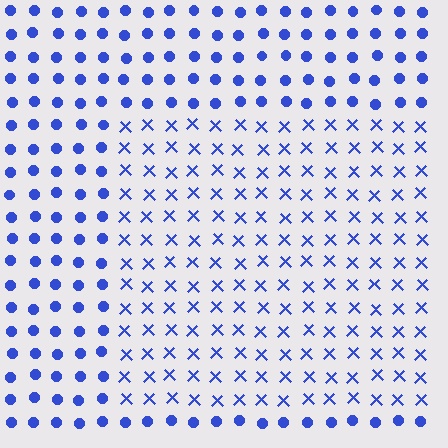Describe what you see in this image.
The image is filled with small blue elements arranged in a uniform grid. A rectangle-shaped region contains X marks, while the surrounding area contains circles. The boundary is defined purely by the change in element shape.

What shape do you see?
I see a rectangle.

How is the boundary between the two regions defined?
The boundary is defined by a change in element shape: X marks inside vs. circles outside. All elements share the same color and spacing.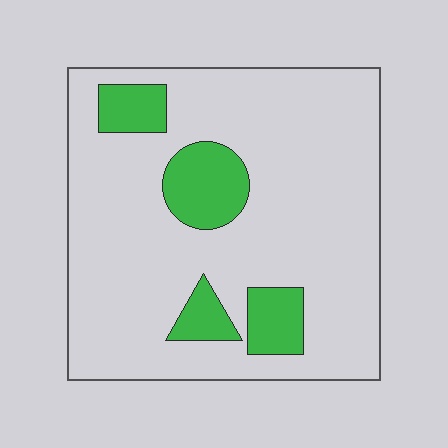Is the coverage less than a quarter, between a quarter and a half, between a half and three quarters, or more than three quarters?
Less than a quarter.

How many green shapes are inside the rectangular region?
4.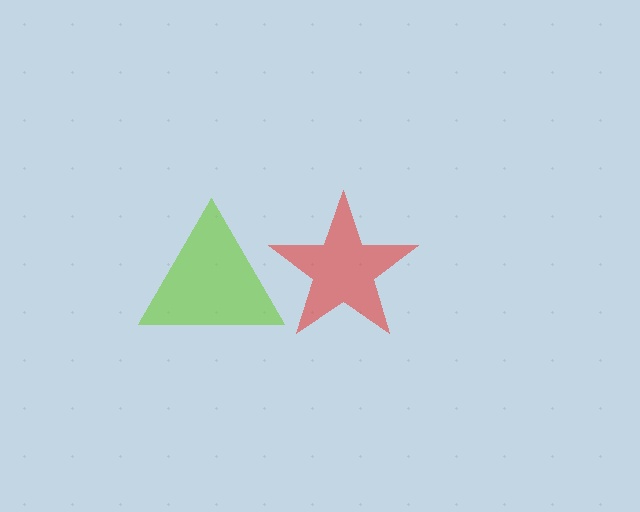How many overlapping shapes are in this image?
There are 2 overlapping shapes in the image.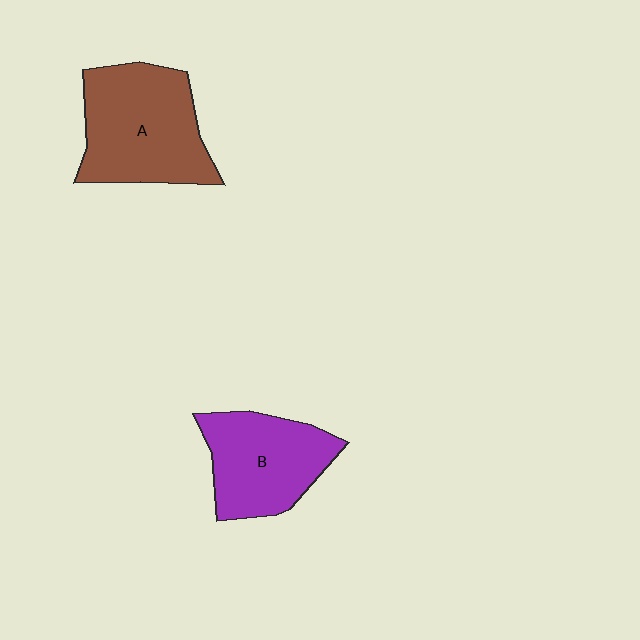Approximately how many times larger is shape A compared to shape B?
Approximately 1.2 times.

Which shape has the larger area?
Shape A (brown).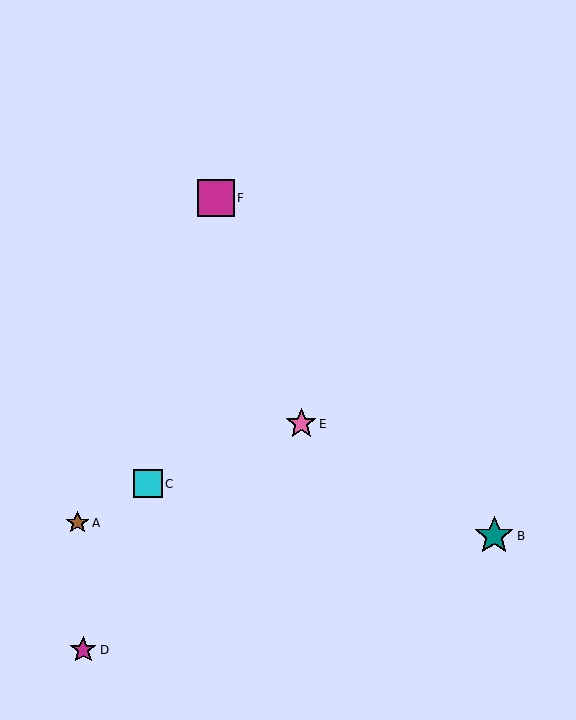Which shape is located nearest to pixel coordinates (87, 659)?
The magenta star (labeled D) at (83, 650) is nearest to that location.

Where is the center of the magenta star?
The center of the magenta star is at (83, 650).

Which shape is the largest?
The teal star (labeled B) is the largest.